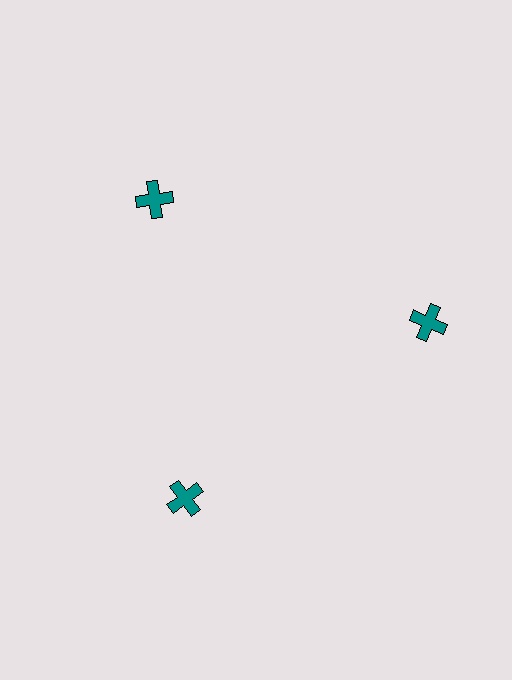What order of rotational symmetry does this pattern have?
This pattern has 3-fold rotational symmetry.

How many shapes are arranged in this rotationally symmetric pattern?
There are 3 shapes, arranged in 3 groups of 1.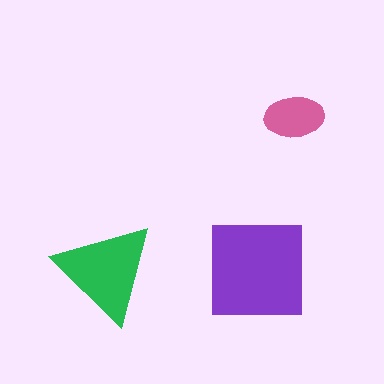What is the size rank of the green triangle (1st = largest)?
2nd.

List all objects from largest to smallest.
The purple square, the green triangle, the pink ellipse.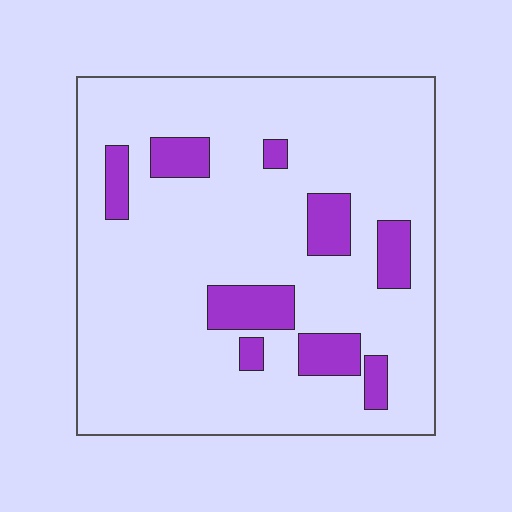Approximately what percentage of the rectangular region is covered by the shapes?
Approximately 15%.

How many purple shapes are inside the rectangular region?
9.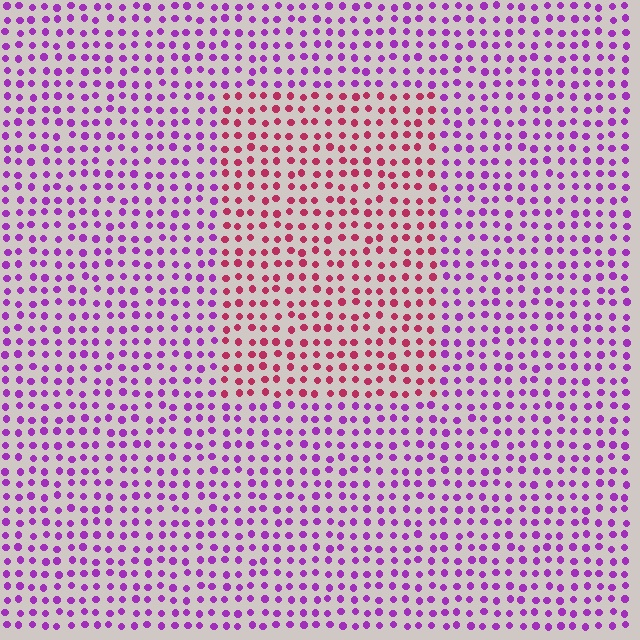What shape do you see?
I see a rectangle.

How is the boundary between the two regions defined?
The boundary is defined purely by a slight shift in hue (about 50 degrees). Spacing, size, and orientation are identical on both sides.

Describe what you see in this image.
The image is filled with small purple elements in a uniform arrangement. A rectangle-shaped region is visible where the elements are tinted to a slightly different hue, forming a subtle color boundary.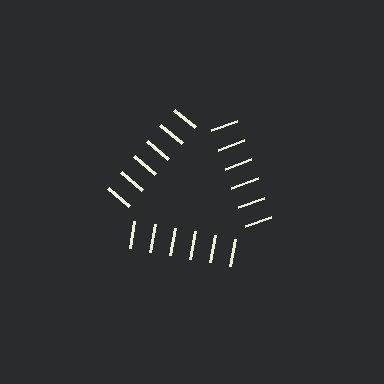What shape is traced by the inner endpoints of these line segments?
An illusory triangle — the line segments terminate on its edges but no continuous stroke is drawn.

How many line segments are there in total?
18 — 6 along each of the 3 edges.